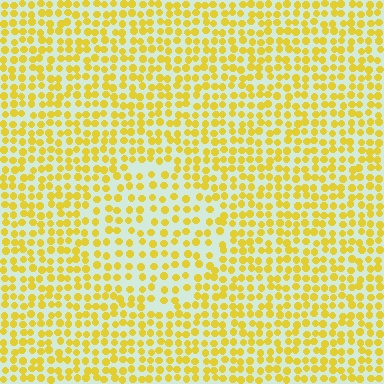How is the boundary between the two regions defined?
The boundary is defined by a change in element density (approximately 1.5x ratio). All elements are the same color, size, and shape.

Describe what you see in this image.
The image contains small yellow elements arranged at two different densities. A circle-shaped region is visible where the elements are less densely packed than the surrounding area.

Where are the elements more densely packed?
The elements are more densely packed outside the circle boundary.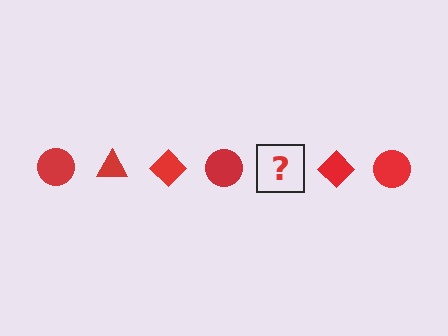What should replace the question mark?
The question mark should be replaced with a red triangle.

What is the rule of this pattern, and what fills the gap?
The rule is that the pattern cycles through circle, triangle, diamond shapes in red. The gap should be filled with a red triangle.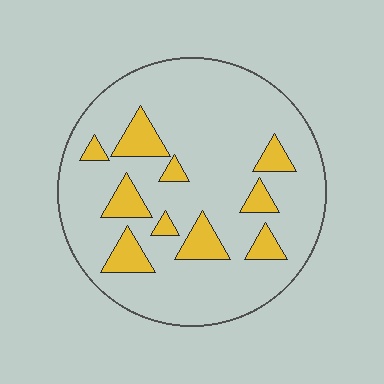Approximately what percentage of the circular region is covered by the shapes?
Approximately 15%.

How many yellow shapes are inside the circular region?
10.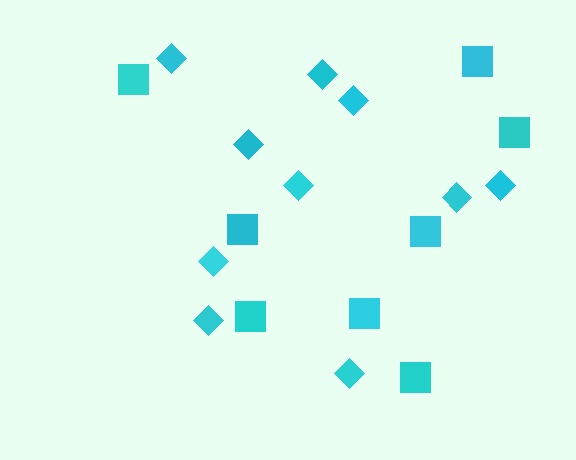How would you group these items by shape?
There are 2 groups: one group of diamonds (10) and one group of squares (8).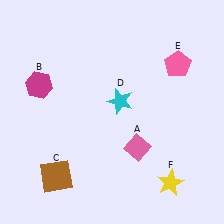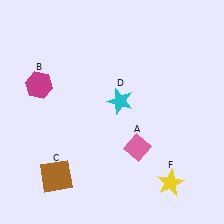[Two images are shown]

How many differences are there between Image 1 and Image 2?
There is 1 difference between the two images.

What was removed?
The pink pentagon (E) was removed in Image 2.